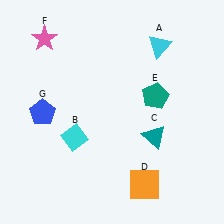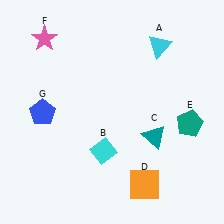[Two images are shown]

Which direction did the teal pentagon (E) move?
The teal pentagon (E) moved right.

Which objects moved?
The objects that moved are: the cyan diamond (B), the teal pentagon (E).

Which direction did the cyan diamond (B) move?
The cyan diamond (B) moved right.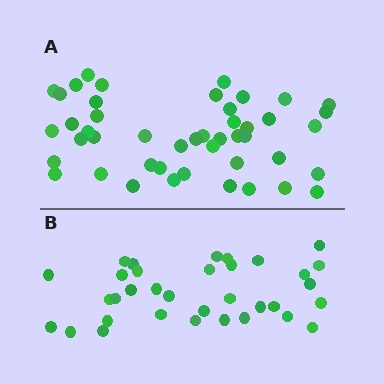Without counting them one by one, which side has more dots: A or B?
Region A (the top region) has more dots.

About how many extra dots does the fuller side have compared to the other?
Region A has roughly 12 or so more dots than region B.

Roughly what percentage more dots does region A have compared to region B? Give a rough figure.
About 35% more.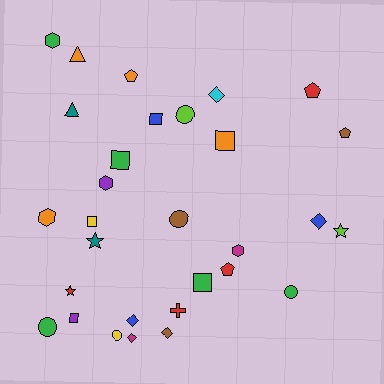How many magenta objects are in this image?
There are 2 magenta objects.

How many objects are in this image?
There are 30 objects.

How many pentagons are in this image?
There are 4 pentagons.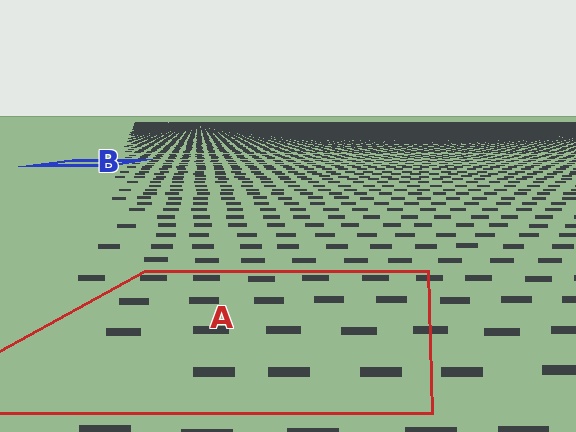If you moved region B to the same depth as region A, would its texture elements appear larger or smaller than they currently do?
They would appear larger. At a closer depth, the same texture elements are projected at a bigger on-screen size.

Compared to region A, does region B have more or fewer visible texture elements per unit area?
Region B has more texture elements per unit area — they are packed more densely because it is farther away.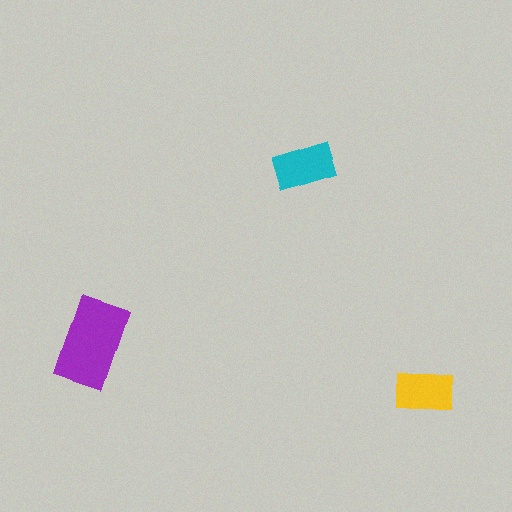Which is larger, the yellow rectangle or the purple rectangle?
The purple one.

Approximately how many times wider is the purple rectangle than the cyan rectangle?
About 1.5 times wider.